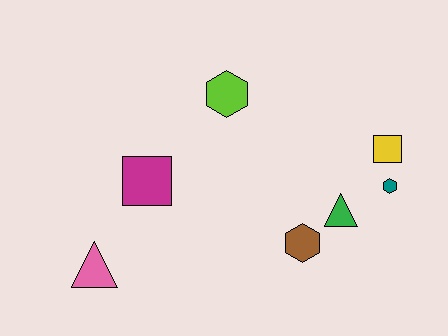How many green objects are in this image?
There is 1 green object.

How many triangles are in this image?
There are 2 triangles.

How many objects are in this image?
There are 7 objects.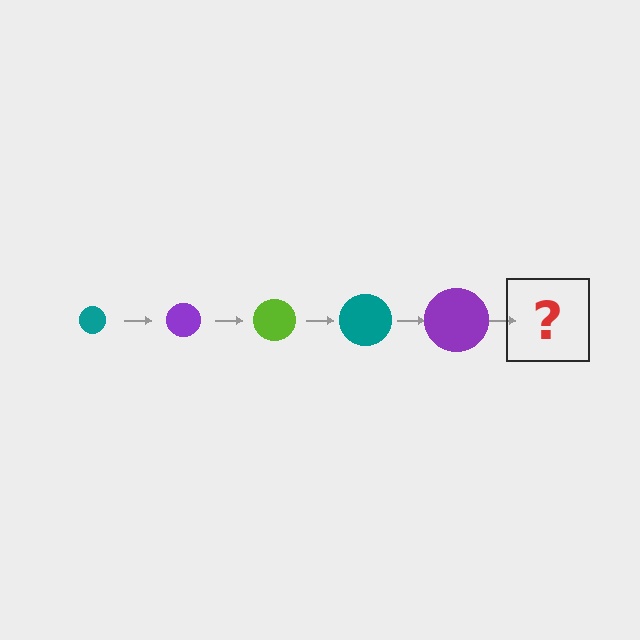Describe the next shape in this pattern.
It should be a lime circle, larger than the previous one.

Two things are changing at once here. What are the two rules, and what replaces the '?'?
The two rules are that the circle grows larger each step and the color cycles through teal, purple, and lime. The '?' should be a lime circle, larger than the previous one.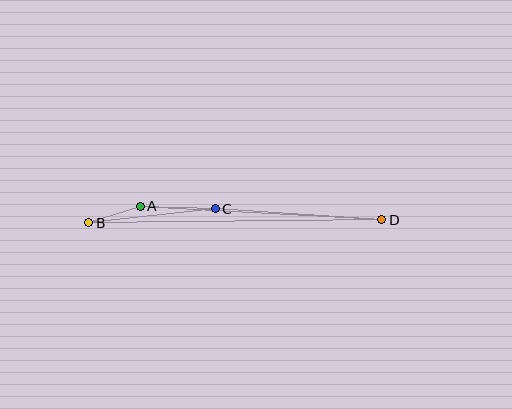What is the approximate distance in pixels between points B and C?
The distance between B and C is approximately 128 pixels.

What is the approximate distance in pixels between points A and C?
The distance between A and C is approximately 75 pixels.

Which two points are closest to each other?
Points A and B are closest to each other.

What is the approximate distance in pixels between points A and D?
The distance between A and D is approximately 242 pixels.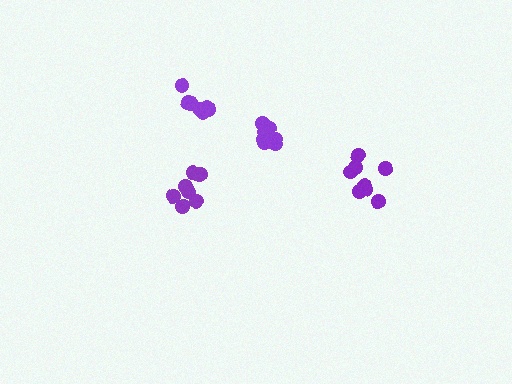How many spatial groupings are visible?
There are 4 spatial groupings.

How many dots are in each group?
Group 1: 7 dots, Group 2: 8 dots, Group 3: 10 dots, Group 4: 7 dots (32 total).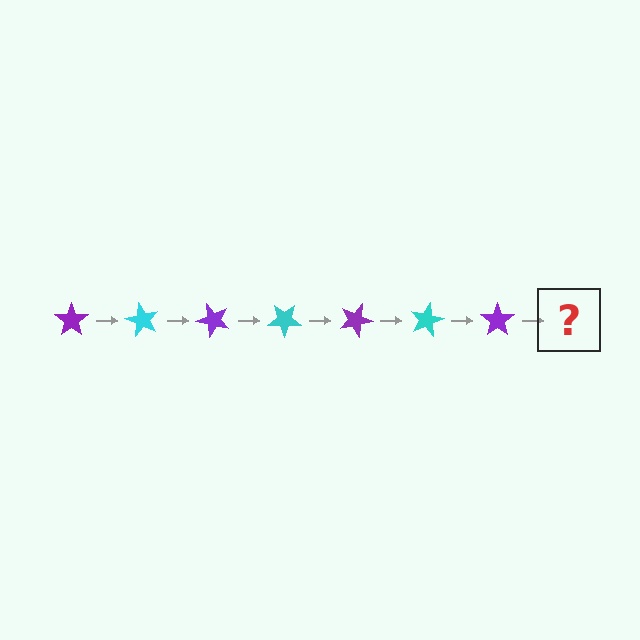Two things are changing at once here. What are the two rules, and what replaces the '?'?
The two rules are that it rotates 60 degrees each step and the color cycles through purple and cyan. The '?' should be a cyan star, rotated 420 degrees from the start.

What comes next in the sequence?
The next element should be a cyan star, rotated 420 degrees from the start.